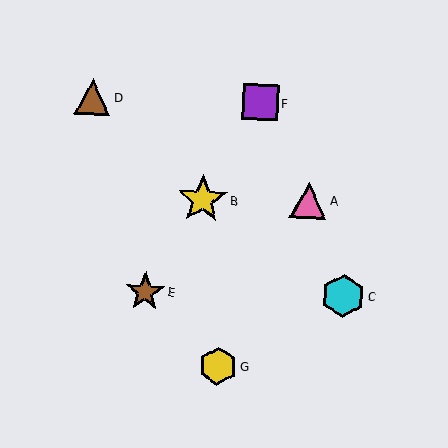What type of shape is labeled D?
Shape D is a brown triangle.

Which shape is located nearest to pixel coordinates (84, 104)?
The brown triangle (labeled D) at (93, 97) is nearest to that location.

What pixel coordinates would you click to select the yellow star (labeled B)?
Click at (202, 199) to select the yellow star B.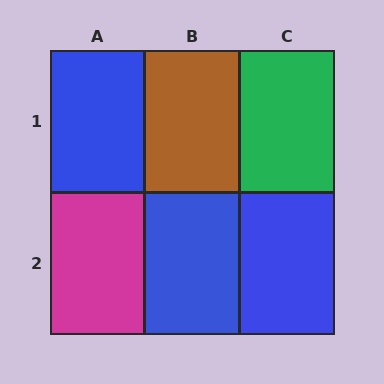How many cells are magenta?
1 cell is magenta.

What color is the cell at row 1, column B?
Brown.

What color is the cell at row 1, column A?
Blue.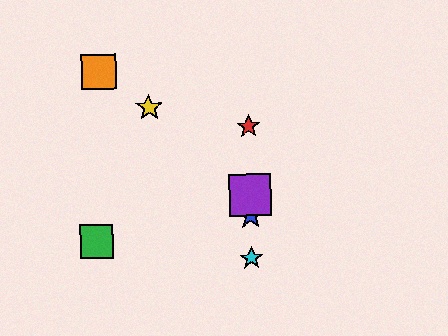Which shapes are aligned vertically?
The red star, the blue star, the purple square, the cyan star are aligned vertically.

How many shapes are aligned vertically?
4 shapes (the red star, the blue star, the purple square, the cyan star) are aligned vertically.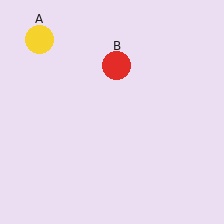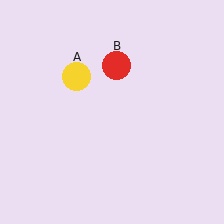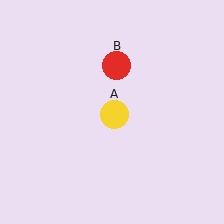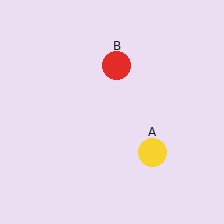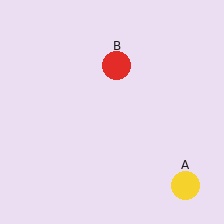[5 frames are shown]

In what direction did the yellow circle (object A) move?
The yellow circle (object A) moved down and to the right.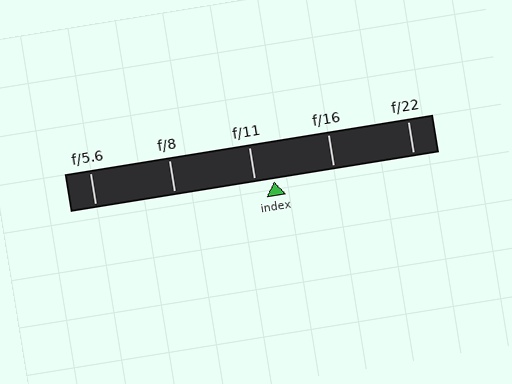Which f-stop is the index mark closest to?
The index mark is closest to f/11.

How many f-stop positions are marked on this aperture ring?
There are 5 f-stop positions marked.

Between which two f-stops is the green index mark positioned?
The index mark is between f/11 and f/16.